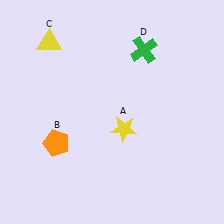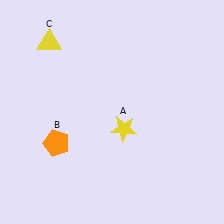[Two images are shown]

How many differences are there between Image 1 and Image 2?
There is 1 difference between the two images.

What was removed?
The green cross (D) was removed in Image 2.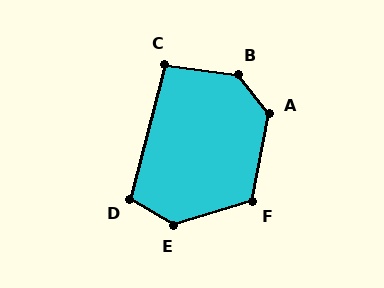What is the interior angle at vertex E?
Approximately 133 degrees (obtuse).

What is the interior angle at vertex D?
Approximately 106 degrees (obtuse).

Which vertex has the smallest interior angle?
C, at approximately 98 degrees.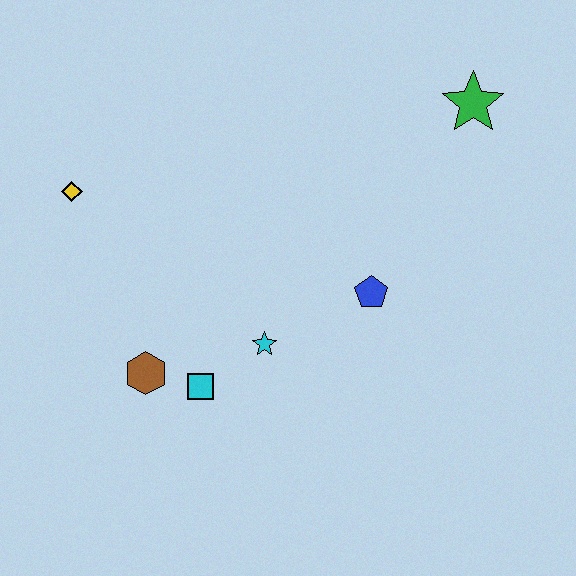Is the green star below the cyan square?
No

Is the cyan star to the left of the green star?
Yes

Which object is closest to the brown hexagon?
The cyan square is closest to the brown hexagon.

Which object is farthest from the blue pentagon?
The yellow diamond is farthest from the blue pentagon.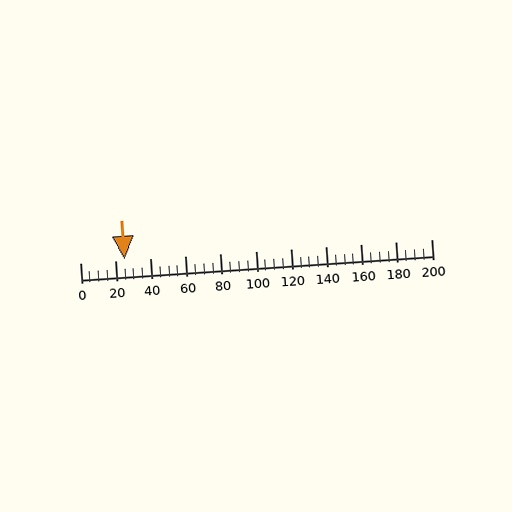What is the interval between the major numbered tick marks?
The major tick marks are spaced 20 units apart.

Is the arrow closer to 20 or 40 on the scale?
The arrow is closer to 20.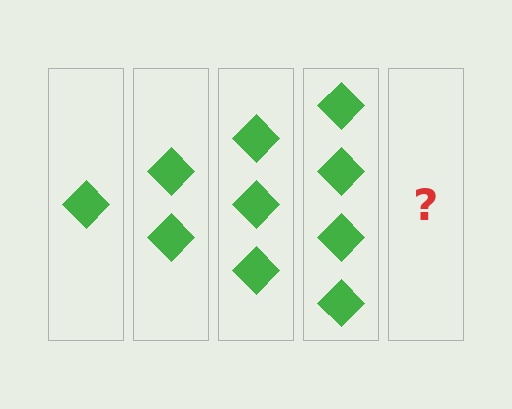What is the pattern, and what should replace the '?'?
The pattern is that each step adds one more diamond. The '?' should be 5 diamonds.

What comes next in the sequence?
The next element should be 5 diamonds.